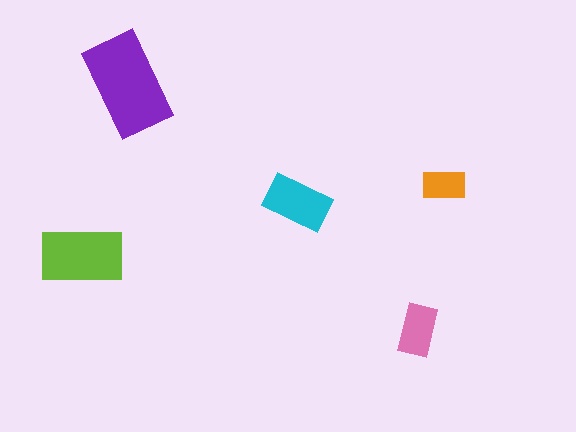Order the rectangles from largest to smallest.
the purple one, the lime one, the cyan one, the pink one, the orange one.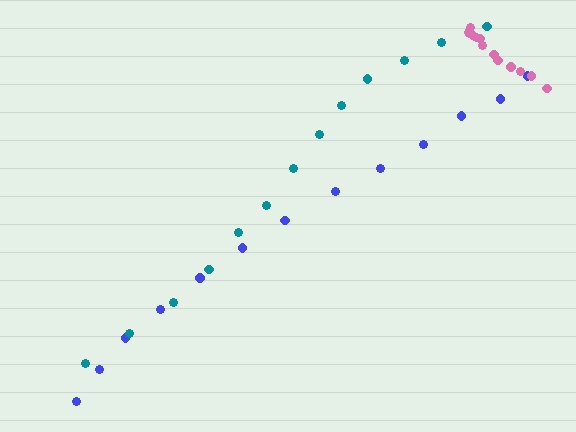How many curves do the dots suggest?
There are 3 distinct paths.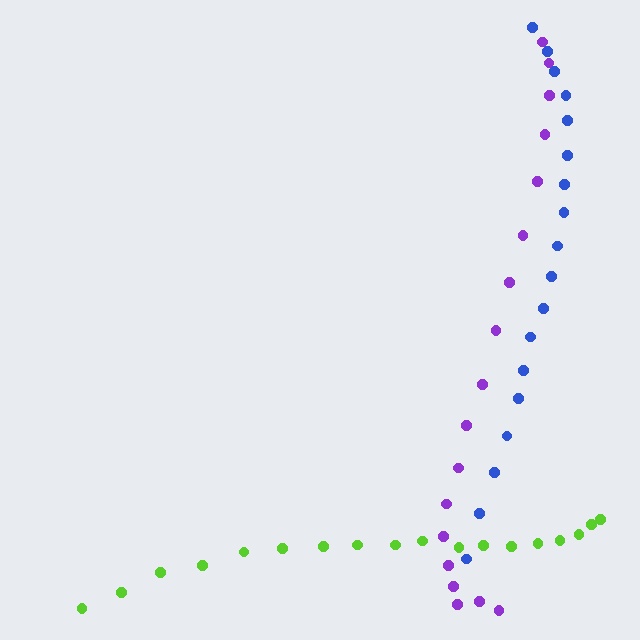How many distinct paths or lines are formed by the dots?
There are 3 distinct paths.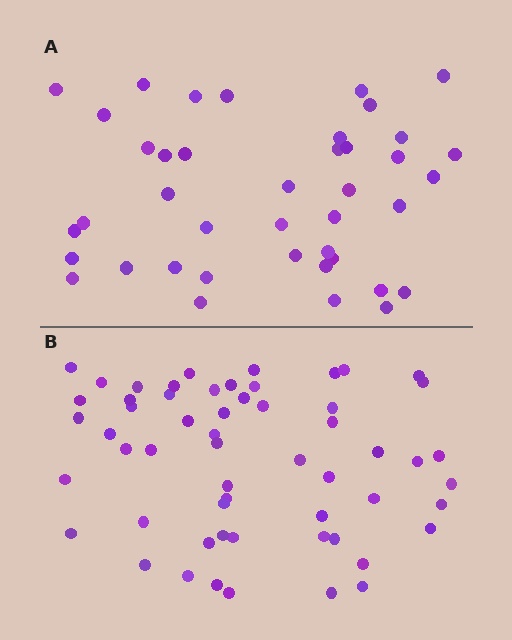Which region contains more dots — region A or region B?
Region B (the bottom region) has more dots.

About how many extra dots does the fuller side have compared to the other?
Region B has approximately 15 more dots than region A.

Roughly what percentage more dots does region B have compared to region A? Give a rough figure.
About 40% more.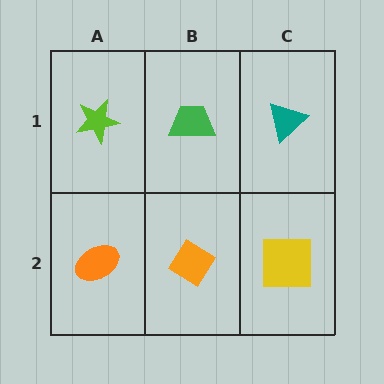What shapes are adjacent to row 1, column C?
A yellow square (row 2, column C), a green trapezoid (row 1, column B).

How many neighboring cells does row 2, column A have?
2.